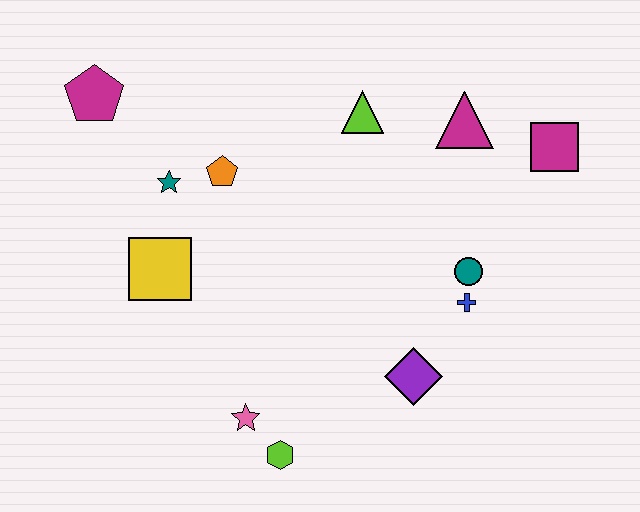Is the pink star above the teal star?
No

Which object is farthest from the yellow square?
The magenta square is farthest from the yellow square.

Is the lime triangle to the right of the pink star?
Yes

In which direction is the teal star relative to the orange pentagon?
The teal star is to the left of the orange pentagon.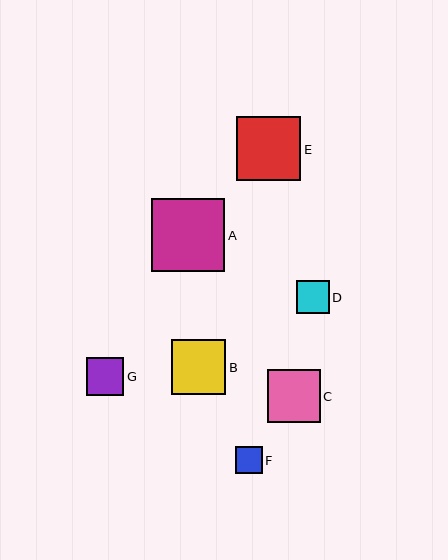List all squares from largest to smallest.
From largest to smallest: A, E, B, C, G, D, F.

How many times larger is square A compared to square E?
Square A is approximately 1.1 times the size of square E.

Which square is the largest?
Square A is the largest with a size of approximately 73 pixels.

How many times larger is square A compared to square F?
Square A is approximately 2.7 times the size of square F.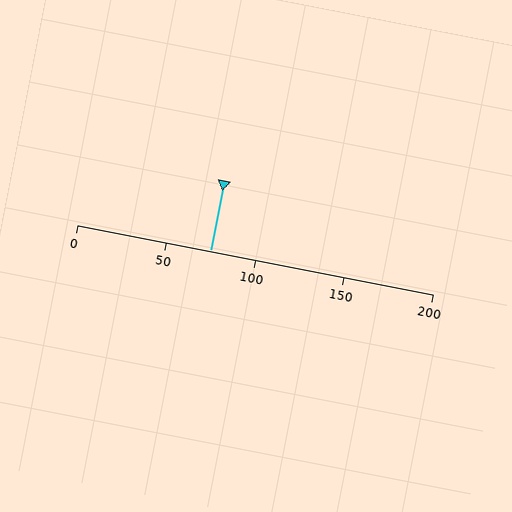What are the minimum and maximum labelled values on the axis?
The axis runs from 0 to 200.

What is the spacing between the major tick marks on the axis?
The major ticks are spaced 50 apart.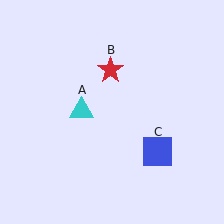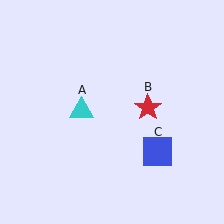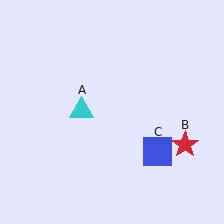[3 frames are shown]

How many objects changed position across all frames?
1 object changed position: red star (object B).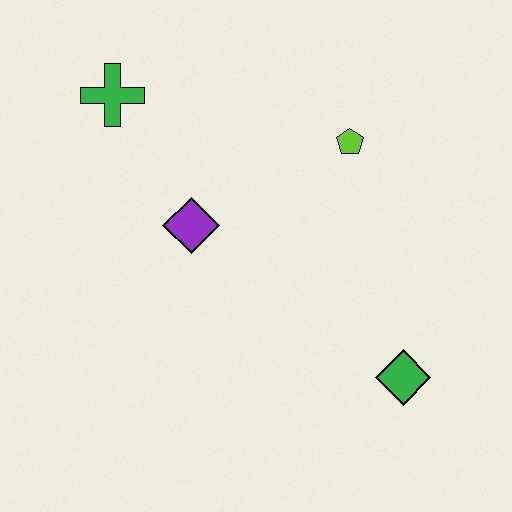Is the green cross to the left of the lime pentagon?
Yes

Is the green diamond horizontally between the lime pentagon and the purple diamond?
No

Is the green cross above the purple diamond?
Yes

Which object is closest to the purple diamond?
The green cross is closest to the purple diamond.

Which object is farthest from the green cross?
The green diamond is farthest from the green cross.